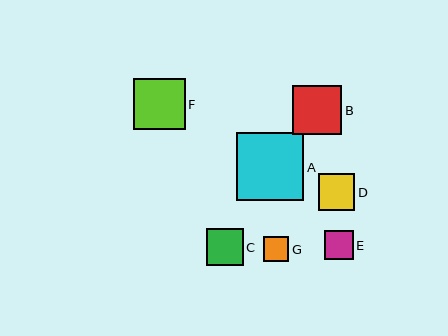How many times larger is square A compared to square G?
Square A is approximately 2.7 times the size of square G.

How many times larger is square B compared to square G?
Square B is approximately 1.9 times the size of square G.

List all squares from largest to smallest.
From largest to smallest: A, F, B, C, D, E, G.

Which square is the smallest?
Square G is the smallest with a size of approximately 25 pixels.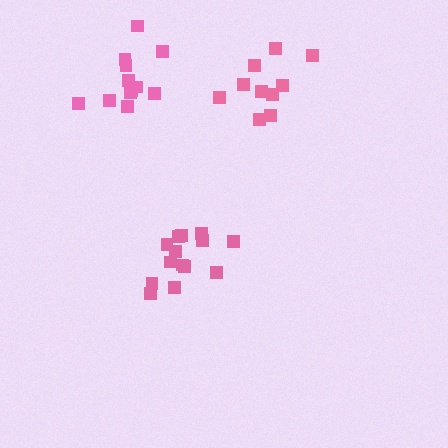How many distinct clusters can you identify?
There are 3 distinct clusters.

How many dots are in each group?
Group 1: 10 dots, Group 2: 14 dots, Group 3: 13 dots (37 total).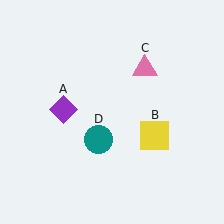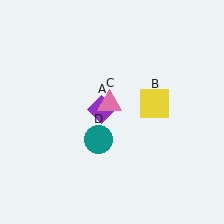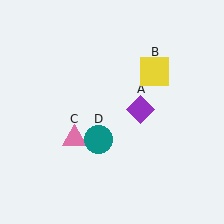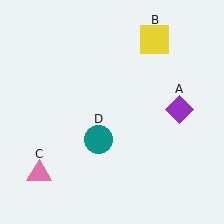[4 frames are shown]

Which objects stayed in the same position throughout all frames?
Teal circle (object D) remained stationary.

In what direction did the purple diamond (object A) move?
The purple diamond (object A) moved right.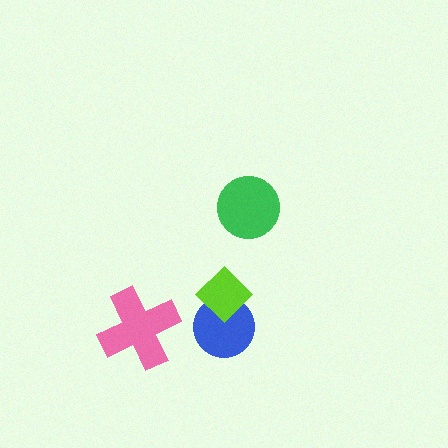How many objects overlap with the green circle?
0 objects overlap with the green circle.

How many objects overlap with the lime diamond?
1 object overlaps with the lime diamond.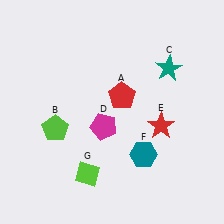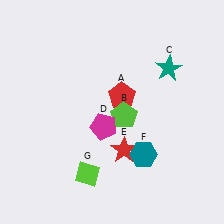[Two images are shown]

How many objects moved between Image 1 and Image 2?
2 objects moved between the two images.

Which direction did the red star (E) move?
The red star (E) moved left.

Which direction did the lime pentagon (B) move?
The lime pentagon (B) moved right.